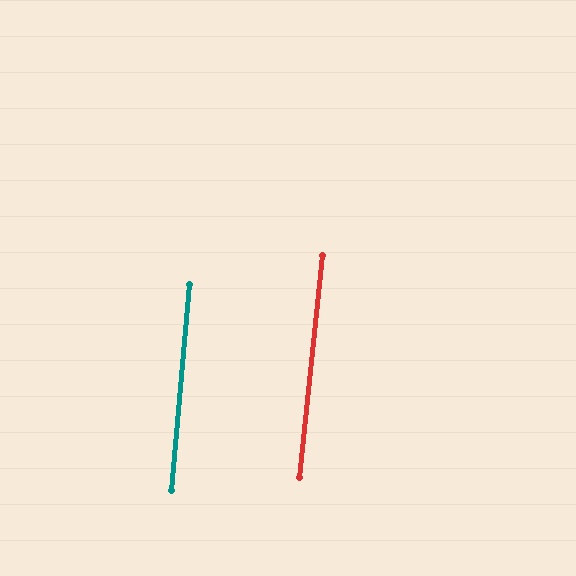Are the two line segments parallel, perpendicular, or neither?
Parallel — their directions differ by only 1.0°.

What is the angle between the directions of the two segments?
Approximately 1 degree.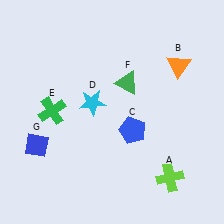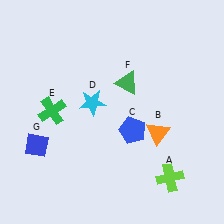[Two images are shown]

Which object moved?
The orange triangle (B) moved down.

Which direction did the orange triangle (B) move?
The orange triangle (B) moved down.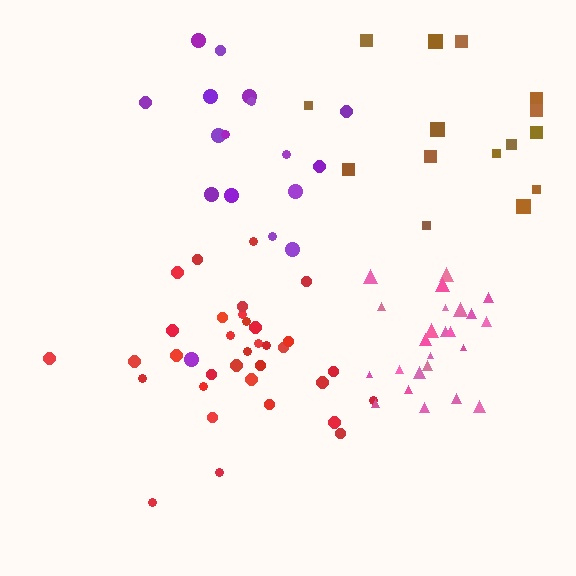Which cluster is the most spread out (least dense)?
Brown.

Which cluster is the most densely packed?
Pink.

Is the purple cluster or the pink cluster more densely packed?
Pink.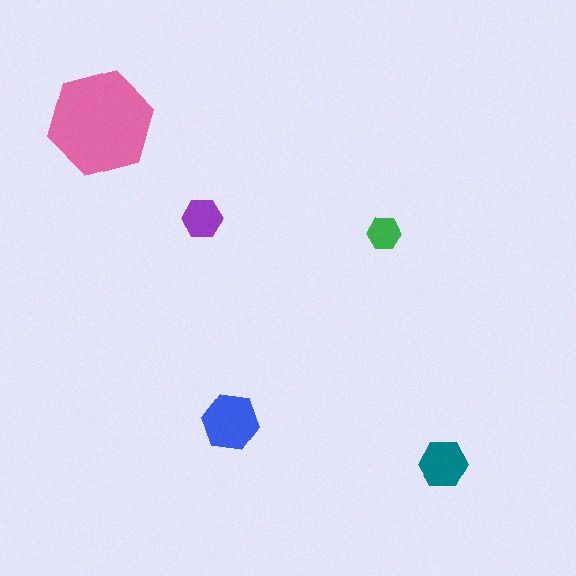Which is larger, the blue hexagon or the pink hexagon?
The pink one.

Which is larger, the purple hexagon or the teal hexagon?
The teal one.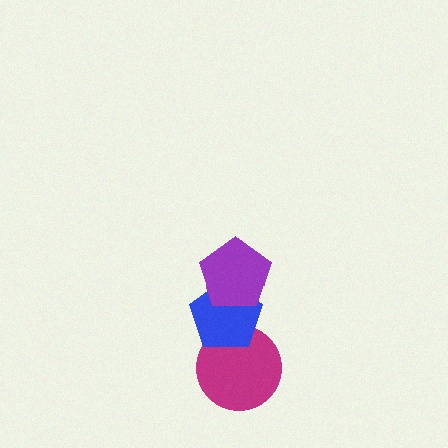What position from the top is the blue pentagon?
The blue pentagon is 2nd from the top.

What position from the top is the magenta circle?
The magenta circle is 3rd from the top.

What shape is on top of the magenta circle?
The blue pentagon is on top of the magenta circle.